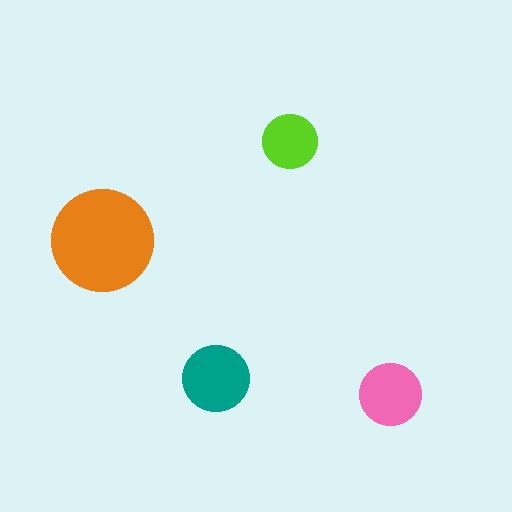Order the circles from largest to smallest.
the orange one, the teal one, the pink one, the lime one.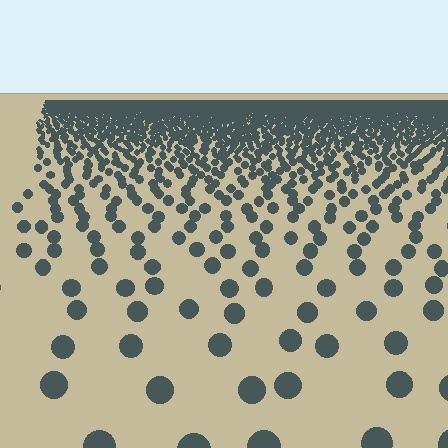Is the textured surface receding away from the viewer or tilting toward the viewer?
The surface is receding away from the viewer. Texture elements get smaller and denser toward the top.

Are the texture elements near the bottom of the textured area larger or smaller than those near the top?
Larger. Near the bottom, elements are closer to the viewer and appear at a bigger on-screen size.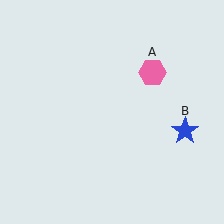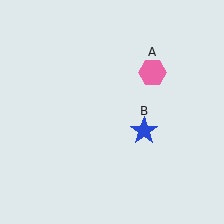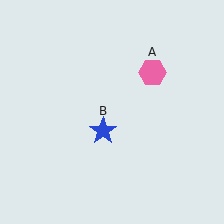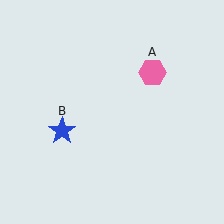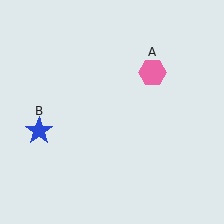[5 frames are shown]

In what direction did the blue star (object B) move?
The blue star (object B) moved left.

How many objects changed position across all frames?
1 object changed position: blue star (object B).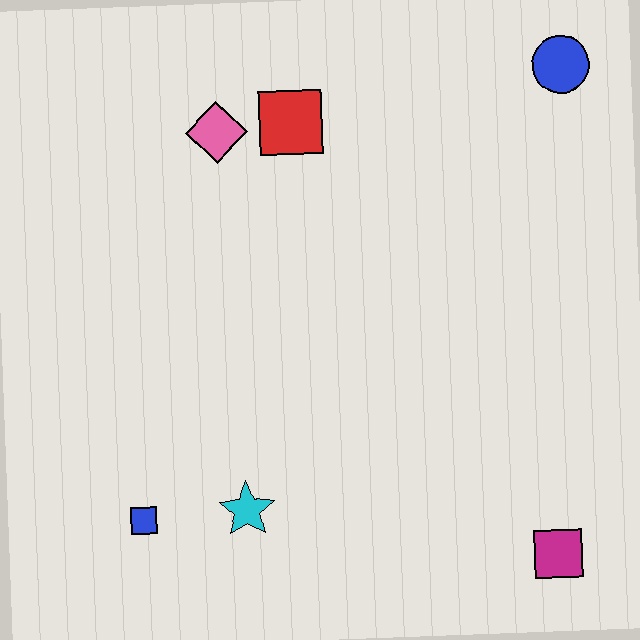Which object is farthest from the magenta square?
The pink diamond is farthest from the magenta square.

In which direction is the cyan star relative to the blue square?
The cyan star is to the right of the blue square.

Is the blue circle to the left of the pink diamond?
No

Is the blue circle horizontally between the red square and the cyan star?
No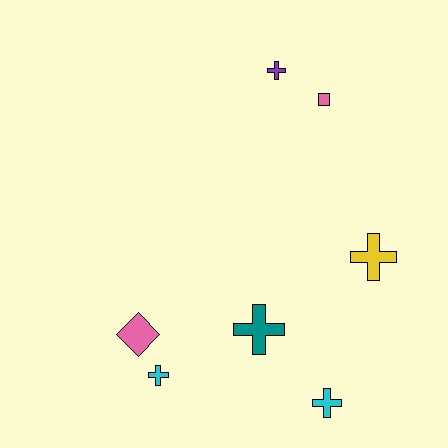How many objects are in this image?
There are 7 objects.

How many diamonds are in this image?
There is 1 diamond.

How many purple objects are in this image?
There is 1 purple object.